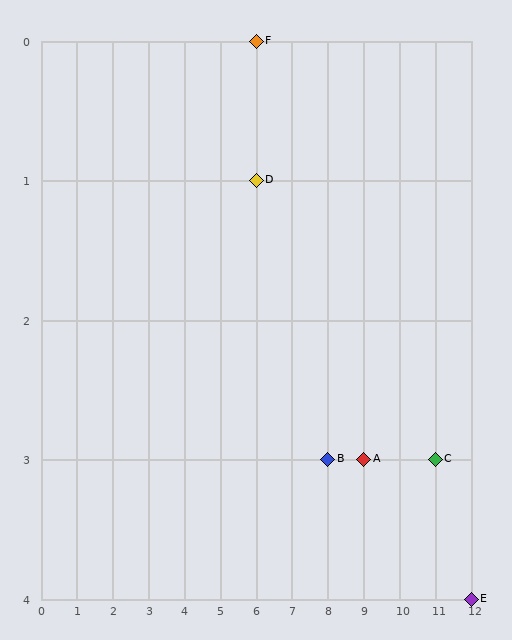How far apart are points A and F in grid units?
Points A and F are 3 columns and 3 rows apart (about 4.2 grid units diagonally).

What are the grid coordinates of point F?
Point F is at grid coordinates (6, 0).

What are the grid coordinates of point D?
Point D is at grid coordinates (6, 1).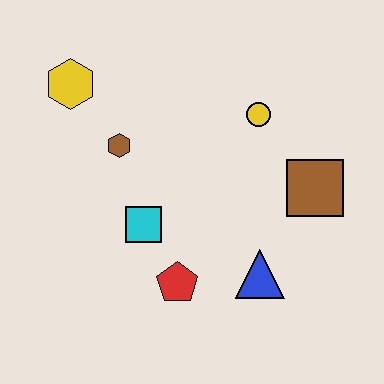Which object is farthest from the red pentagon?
The yellow hexagon is farthest from the red pentagon.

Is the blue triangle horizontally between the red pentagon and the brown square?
Yes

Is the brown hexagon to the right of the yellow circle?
No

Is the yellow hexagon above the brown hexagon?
Yes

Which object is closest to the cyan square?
The red pentagon is closest to the cyan square.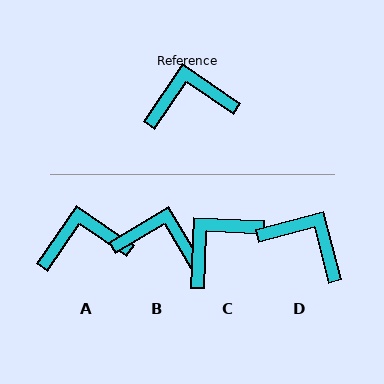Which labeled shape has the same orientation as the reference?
A.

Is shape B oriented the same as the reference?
No, it is off by about 25 degrees.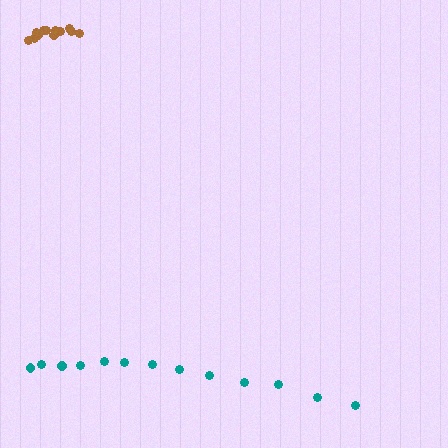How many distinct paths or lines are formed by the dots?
There are 2 distinct paths.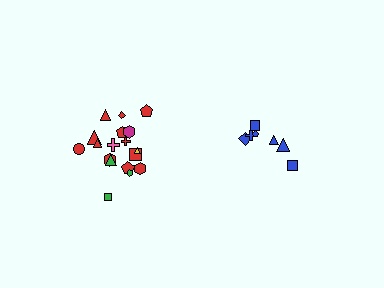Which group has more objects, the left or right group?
The left group.